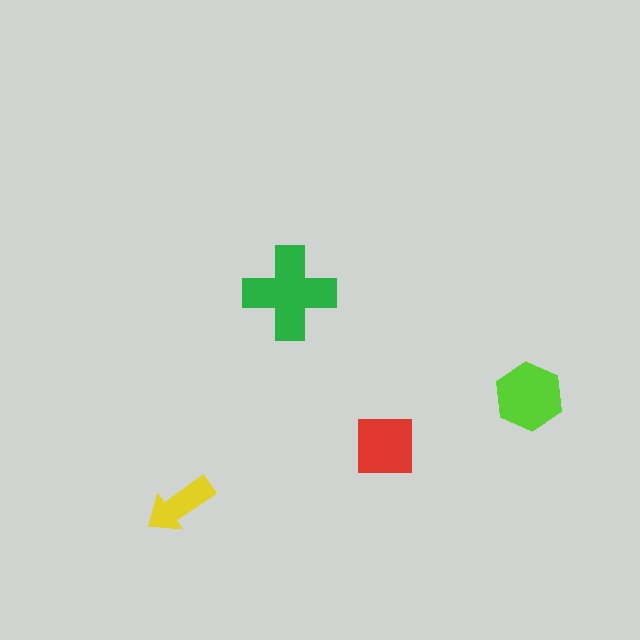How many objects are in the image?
There are 4 objects in the image.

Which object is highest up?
The green cross is topmost.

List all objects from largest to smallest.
The green cross, the lime hexagon, the red square, the yellow arrow.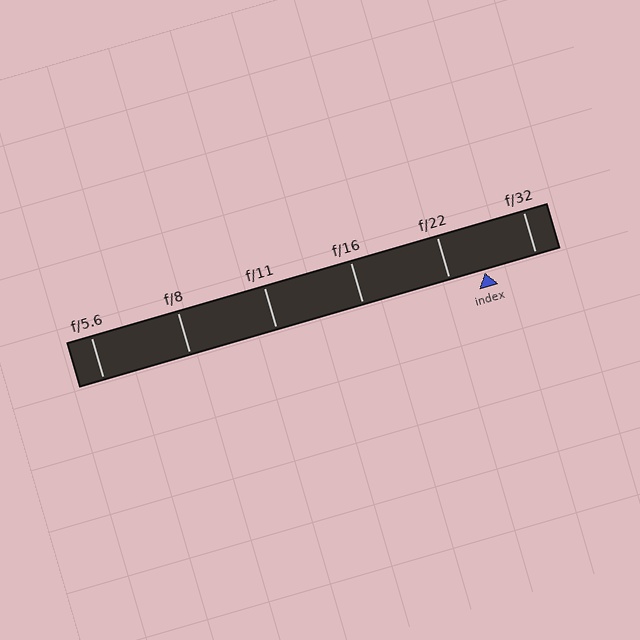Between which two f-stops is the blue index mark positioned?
The index mark is between f/22 and f/32.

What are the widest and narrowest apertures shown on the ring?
The widest aperture shown is f/5.6 and the narrowest is f/32.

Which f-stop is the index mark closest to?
The index mark is closest to f/22.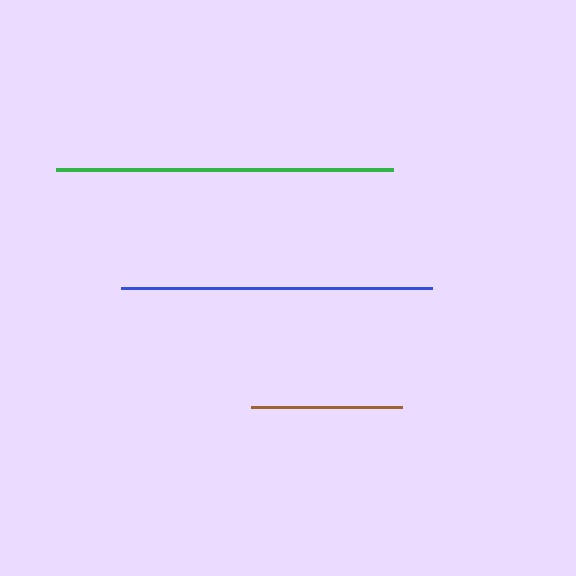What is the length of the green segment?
The green segment is approximately 337 pixels long.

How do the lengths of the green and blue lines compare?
The green and blue lines are approximately the same length.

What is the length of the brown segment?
The brown segment is approximately 152 pixels long.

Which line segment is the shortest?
The brown line is the shortest at approximately 152 pixels.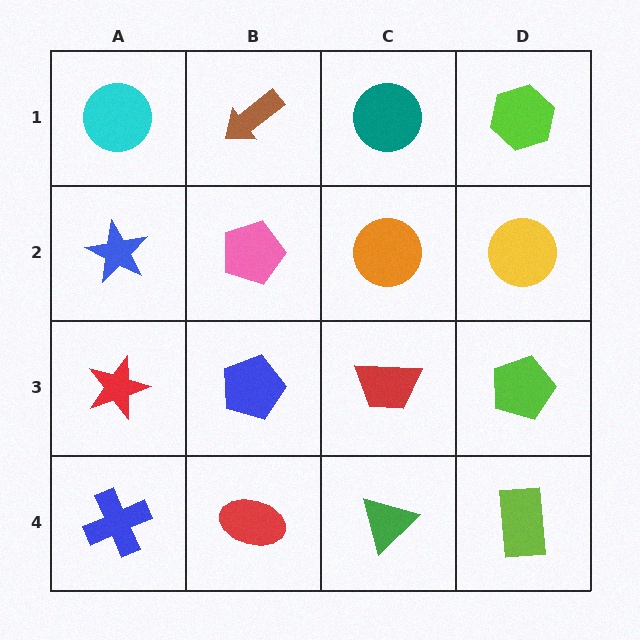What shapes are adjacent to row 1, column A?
A blue star (row 2, column A), a brown arrow (row 1, column B).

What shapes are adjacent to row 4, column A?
A red star (row 3, column A), a red ellipse (row 4, column B).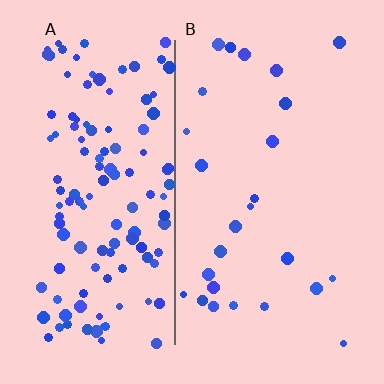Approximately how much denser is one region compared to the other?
Approximately 4.9× — region A over region B.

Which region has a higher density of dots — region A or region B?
A (the left).